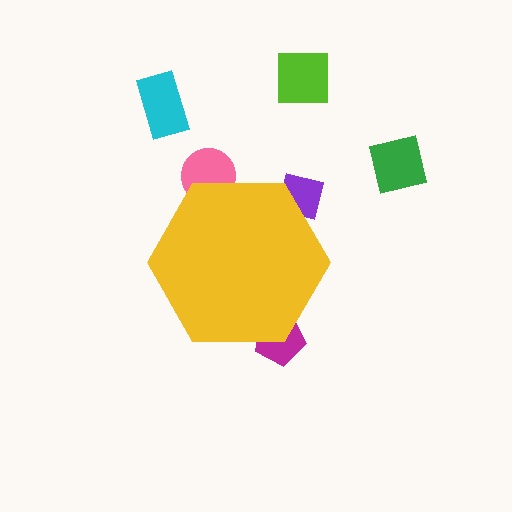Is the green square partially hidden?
No, the green square is fully visible.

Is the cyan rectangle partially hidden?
No, the cyan rectangle is fully visible.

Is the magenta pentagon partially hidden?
Yes, the magenta pentagon is partially hidden behind the yellow hexagon.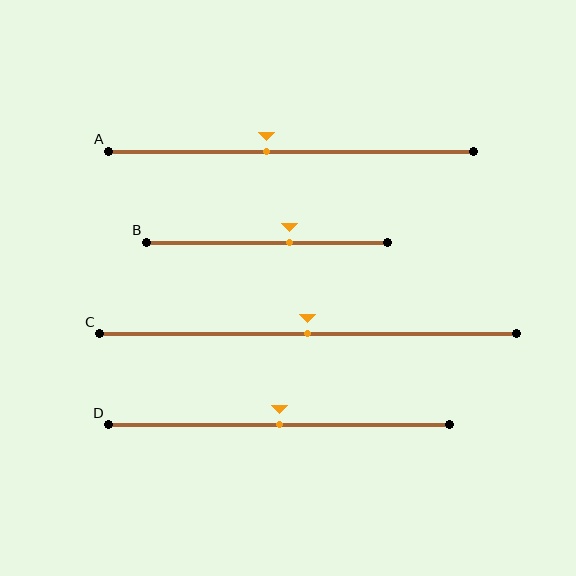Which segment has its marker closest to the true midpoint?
Segment C has its marker closest to the true midpoint.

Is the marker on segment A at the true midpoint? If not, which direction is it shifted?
No, the marker on segment A is shifted to the left by about 7% of the segment length.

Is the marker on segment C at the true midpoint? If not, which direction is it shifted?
Yes, the marker on segment C is at the true midpoint.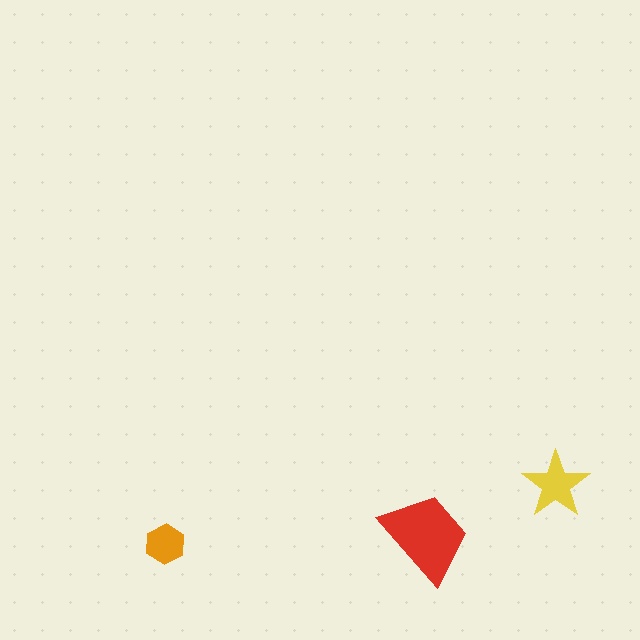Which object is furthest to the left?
The orange hexagon is leftmost.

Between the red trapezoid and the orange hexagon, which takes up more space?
The red trapezoid.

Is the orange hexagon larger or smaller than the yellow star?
Smaller.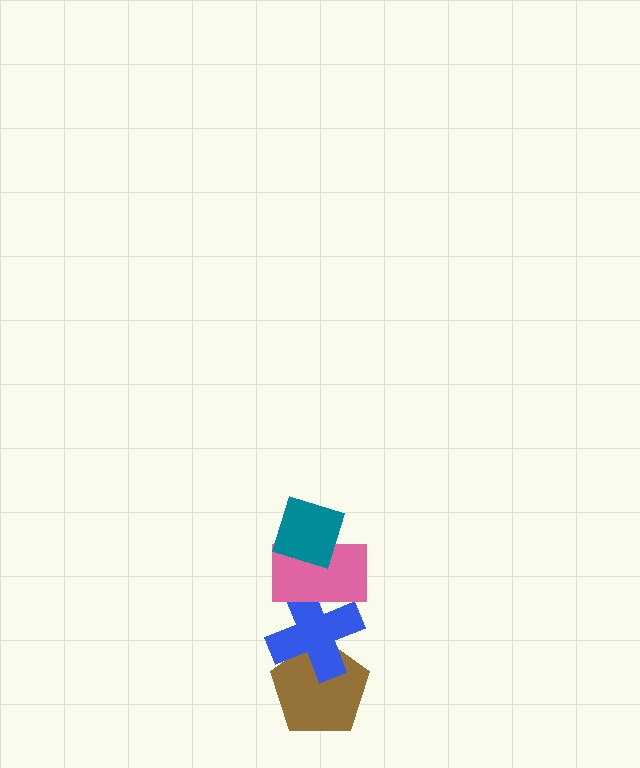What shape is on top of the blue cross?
The pink rectangle is on top of the blue cross.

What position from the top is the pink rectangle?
The pink rectangle is 2nd from the top.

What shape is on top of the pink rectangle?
The teal diamond is on top of the pink rectangle.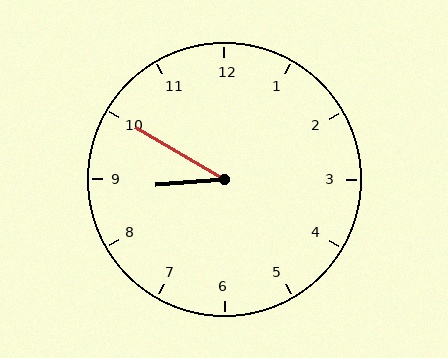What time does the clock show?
8:50.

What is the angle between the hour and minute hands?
Approximately 35 degrees.